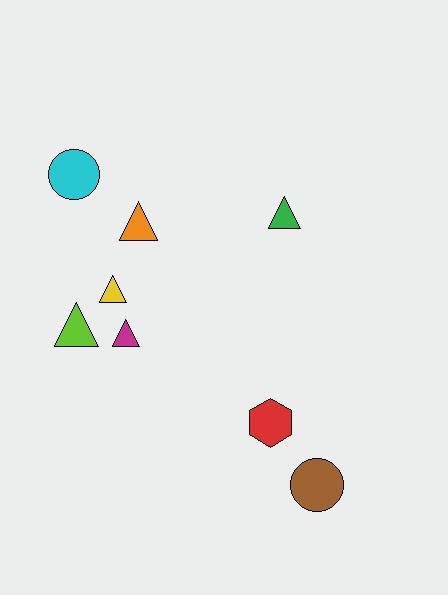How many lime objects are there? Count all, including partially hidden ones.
There is 1 lime object.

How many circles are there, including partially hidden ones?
There are 2 circles.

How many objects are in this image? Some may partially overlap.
There are 8 objects.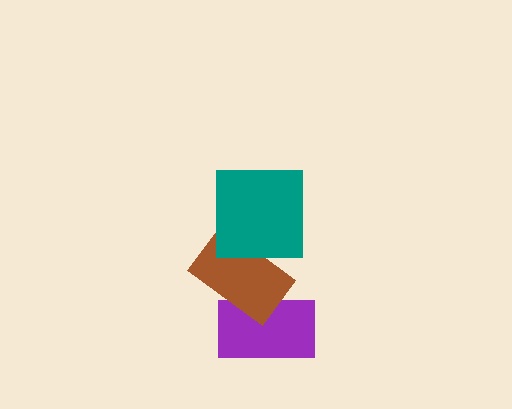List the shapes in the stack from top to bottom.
From top to bottom: the teal square, the brown rectangle, the purple rectangle.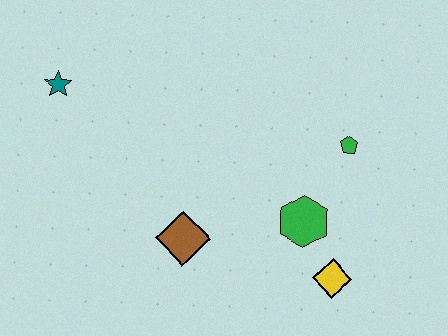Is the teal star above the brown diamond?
Yes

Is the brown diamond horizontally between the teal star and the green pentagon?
Yes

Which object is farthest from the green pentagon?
The teal star is farthest from the green pentagon.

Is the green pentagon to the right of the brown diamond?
Yes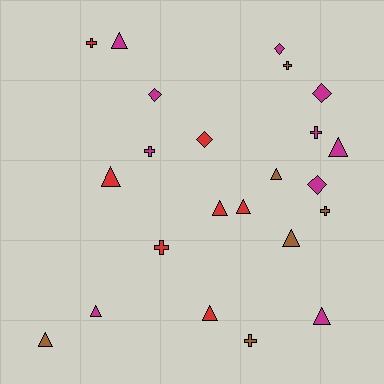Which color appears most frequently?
Magenta, with 10 objects.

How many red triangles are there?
There are 4 red triangles.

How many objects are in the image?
There are 23 objects.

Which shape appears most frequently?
Triangle, with 11 objects.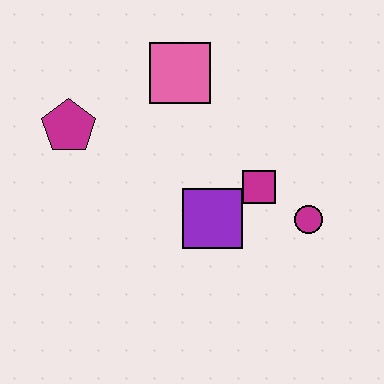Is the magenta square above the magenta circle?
Yes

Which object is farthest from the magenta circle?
The magenta pentagon is farthest from the magenta circle.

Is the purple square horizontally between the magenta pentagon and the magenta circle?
Yes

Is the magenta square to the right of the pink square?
Yes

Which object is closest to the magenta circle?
The magenta square is closest to the magenta circle.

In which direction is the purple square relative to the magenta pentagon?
The purple square is to the right of the magenta pentagon.